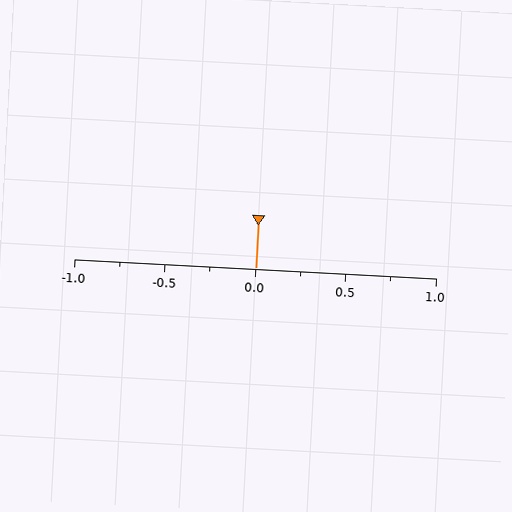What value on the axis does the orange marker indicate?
The marker indicates approximately 0.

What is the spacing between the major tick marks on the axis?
The major ticks are spaced 0.5 apart.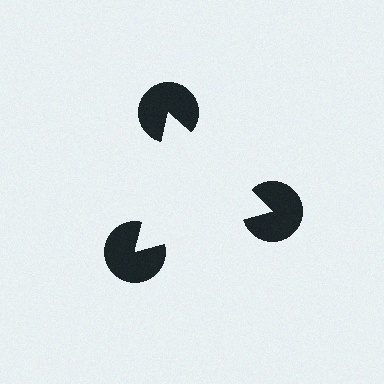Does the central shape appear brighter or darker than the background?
It typically appears slightly brighter than the background, even though no actual brightness change is drawn.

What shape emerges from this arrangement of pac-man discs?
An illusory triangle — its edges are inferred from the aligned wedge cuts in the pac-man discs, not physically drawn.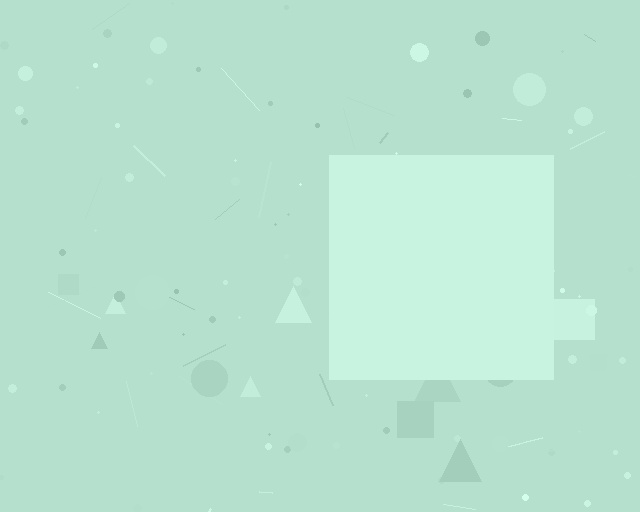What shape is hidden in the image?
A square is hidden in the image.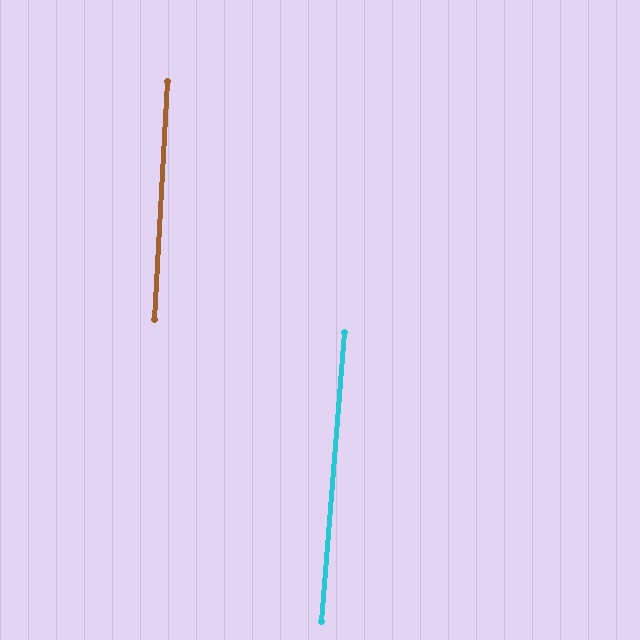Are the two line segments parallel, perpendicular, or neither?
Parallel — their directions differ by only 1.3°.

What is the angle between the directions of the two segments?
Approximately 1 degree.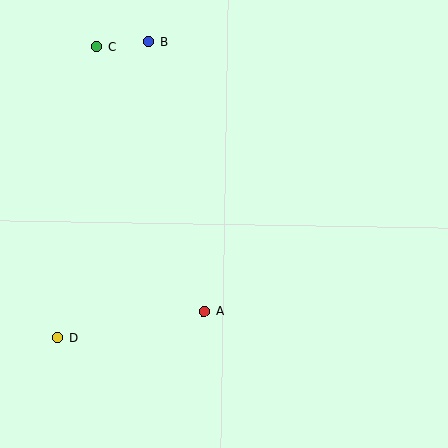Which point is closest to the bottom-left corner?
Point D is closest to the bottom-left corner.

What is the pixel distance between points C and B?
The distance between C and B is 52 pixels.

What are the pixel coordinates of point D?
Point D is at (58, 337).